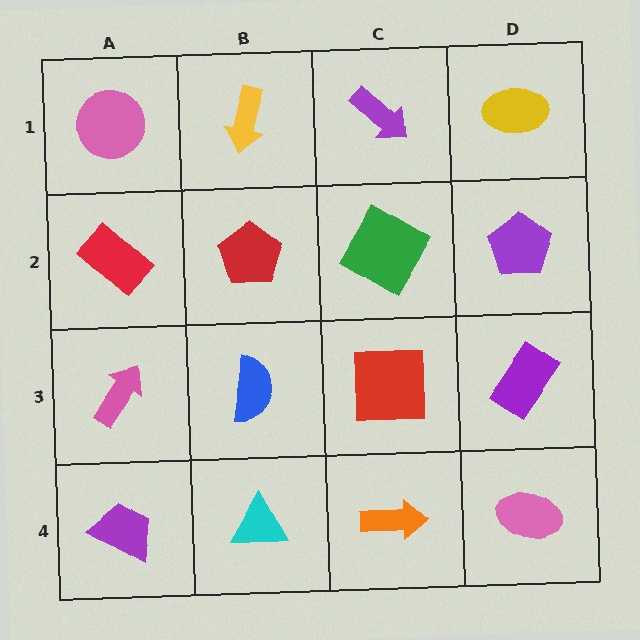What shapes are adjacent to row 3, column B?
A red pentagon (row 2, column B), a cyan triangle (row 4, column B), a pink arrow (row 3, column A), a red square (row 3, column C).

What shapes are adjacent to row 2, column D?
A yellow ellipse (row 1, column D), a purple rectangle (row 3, column D), a green diamond (row 2, column C).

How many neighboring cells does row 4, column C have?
3.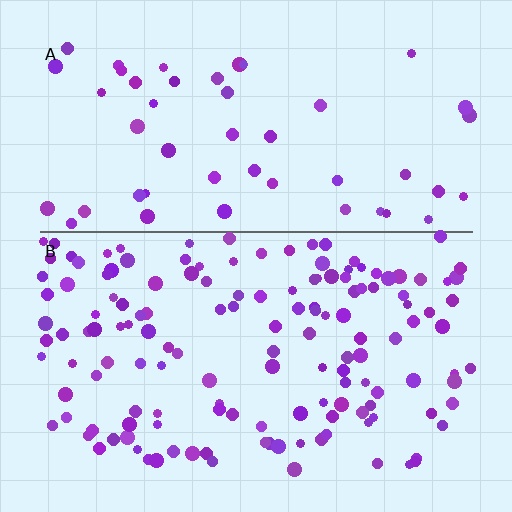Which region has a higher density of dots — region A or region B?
B (the bottom).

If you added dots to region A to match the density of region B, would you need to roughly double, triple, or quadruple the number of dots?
Approximately triple.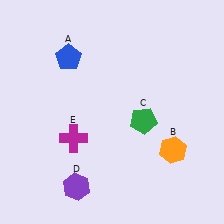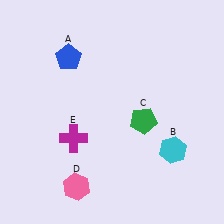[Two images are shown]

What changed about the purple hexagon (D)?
In Image 1, D is purple. In Image 2, it changed to pink.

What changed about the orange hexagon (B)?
In Image 1, B is orange. In Image 2, it changed to cyan.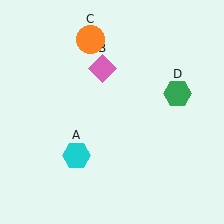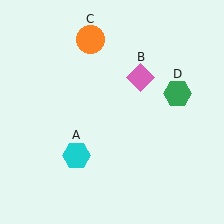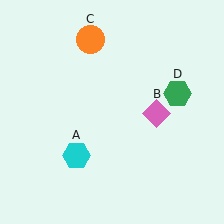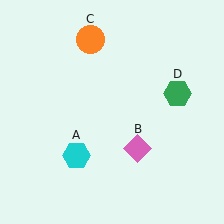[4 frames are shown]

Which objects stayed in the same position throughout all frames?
Cyan hexagon (object A) and orange circle (object C) and green hexagon (object D) remained stationary.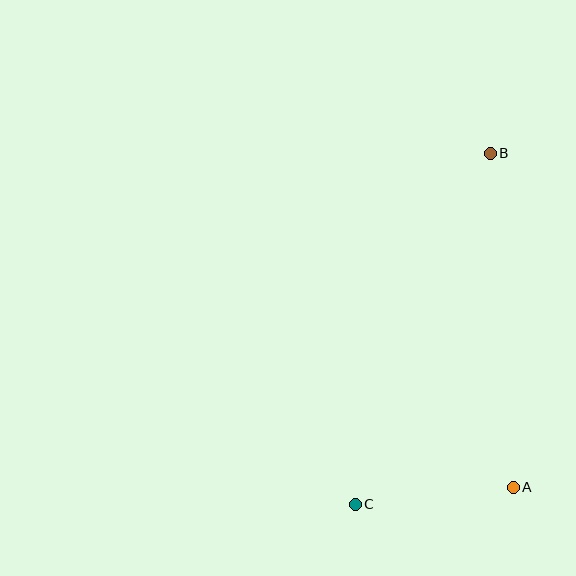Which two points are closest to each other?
Points A and C are closest to each other.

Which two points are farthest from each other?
Points B and C are farthest from each other.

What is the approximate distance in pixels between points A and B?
The distance between A and B is approximately 335 pixels.